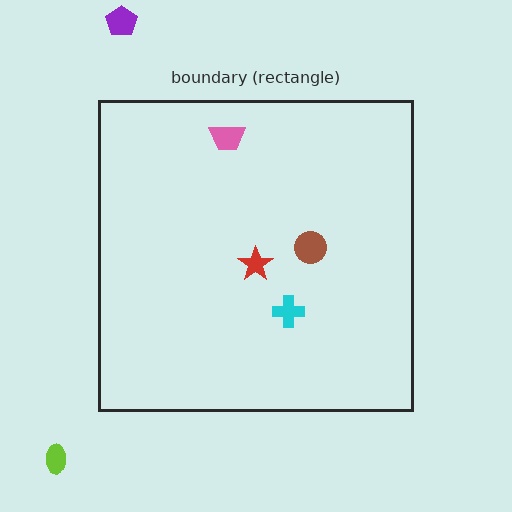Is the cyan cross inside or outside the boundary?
Inside.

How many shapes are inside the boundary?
4 inside, 2 outside.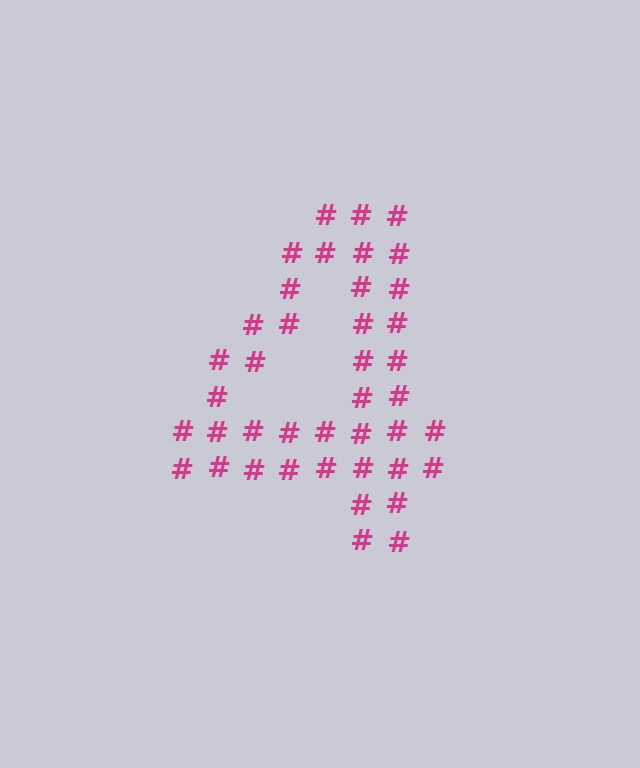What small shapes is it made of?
It is made of small hash symbols.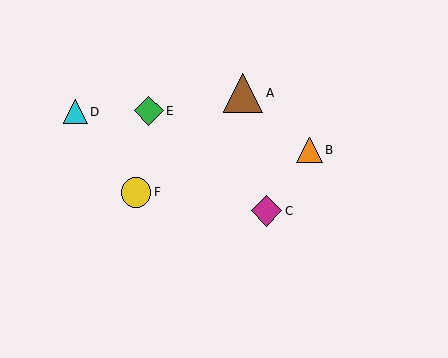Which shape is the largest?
The brown triangle (labeled A) is the largest.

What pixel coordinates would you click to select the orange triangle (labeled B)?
Click at (309, 150) to select the orange triangle B.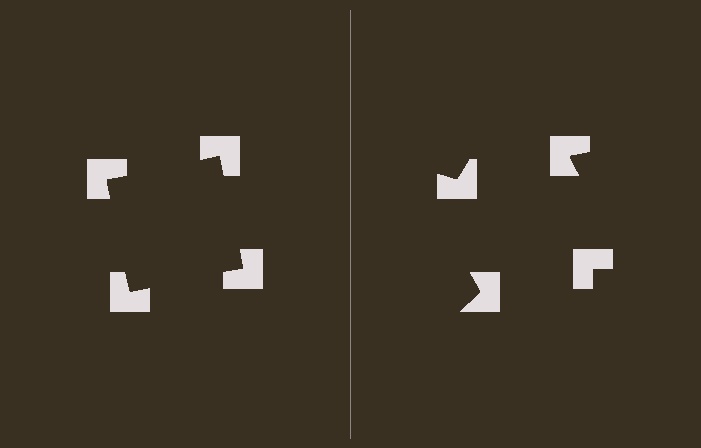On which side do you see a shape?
An illusory square appears on the left side. On the right side the wedge cuts are rotated, so no coherent shape forms.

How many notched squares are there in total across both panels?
8 — 4 on each side.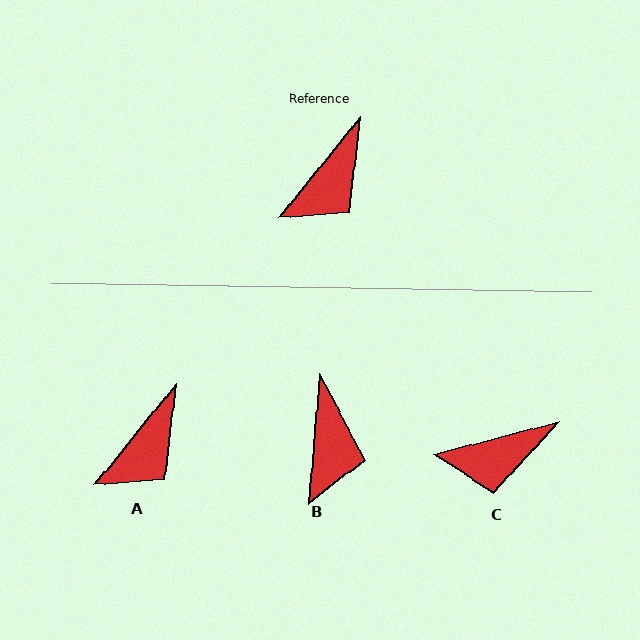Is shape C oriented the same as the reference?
No, it is off by about 37 degrees.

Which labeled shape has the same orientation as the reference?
A.